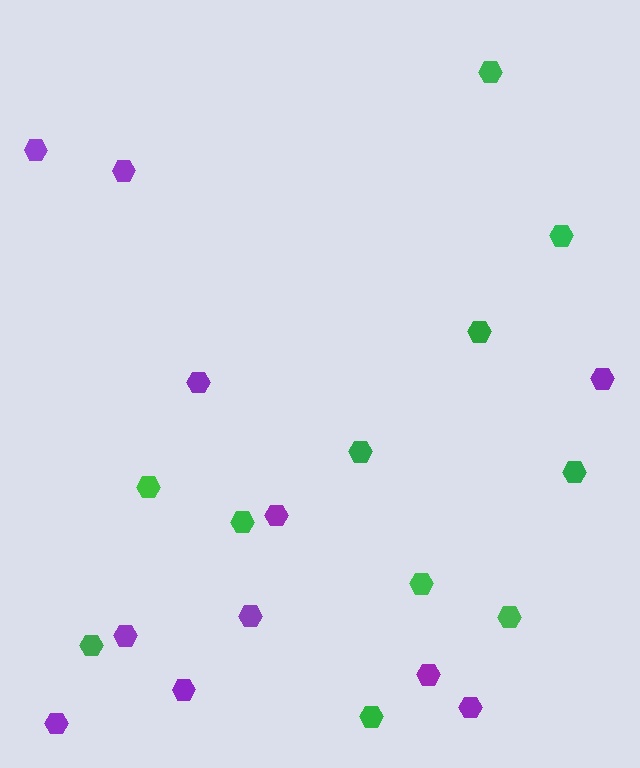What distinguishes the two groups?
There are 2 groups: one group of purple hexagons (11) and one group of green hexagons (11).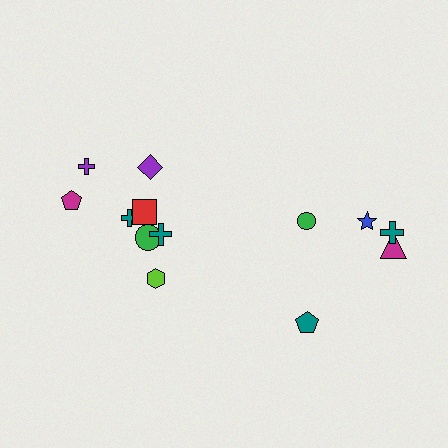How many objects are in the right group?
There are 5 objects.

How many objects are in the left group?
There are 8 objects.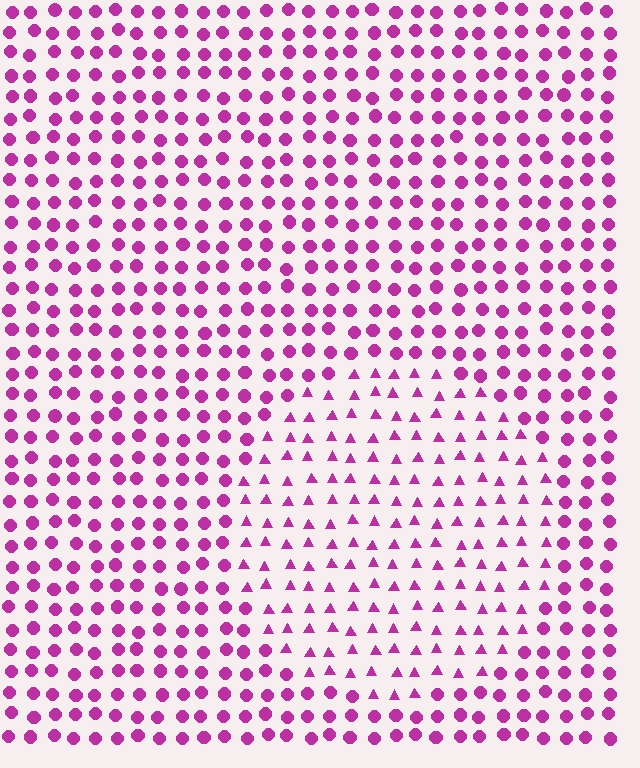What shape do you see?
I see a circle.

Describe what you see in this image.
The image is filled with small magenta elements arranged in a uniform grid. A circle-shaped region contains triangles, while the surrounding area contains circles. The boundary is defined purely by the change in element shape.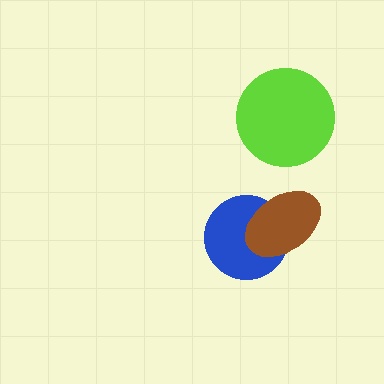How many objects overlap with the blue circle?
1 object overlaps with the blue circle.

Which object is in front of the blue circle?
The brown ellipse is in front of the blue circle.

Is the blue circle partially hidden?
Yes, it is partially covered by another shape.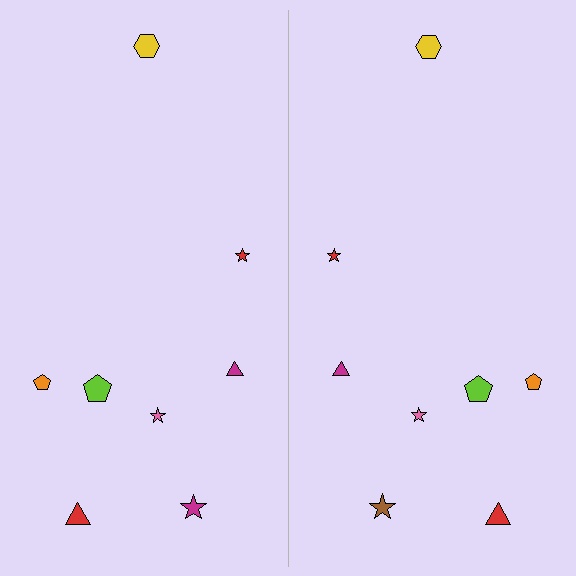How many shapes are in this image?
There are 16 shapes in this image.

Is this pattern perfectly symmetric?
No, the pattern is not perfectly symmetric. The brown star on the right side breaks the symmetry — its mirror counterpart is magenta.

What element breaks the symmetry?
The brown star on the right side breaks the symmetry — its mirror counterpart is magenta.